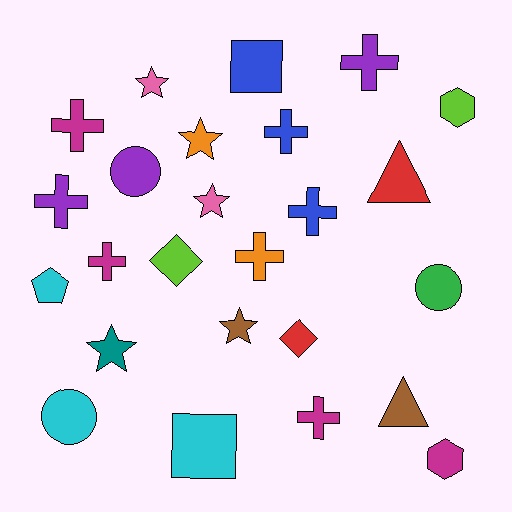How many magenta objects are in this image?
There are 4 magenta objects.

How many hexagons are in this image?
There are 2 hexagons.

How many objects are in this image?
There are 25 objects.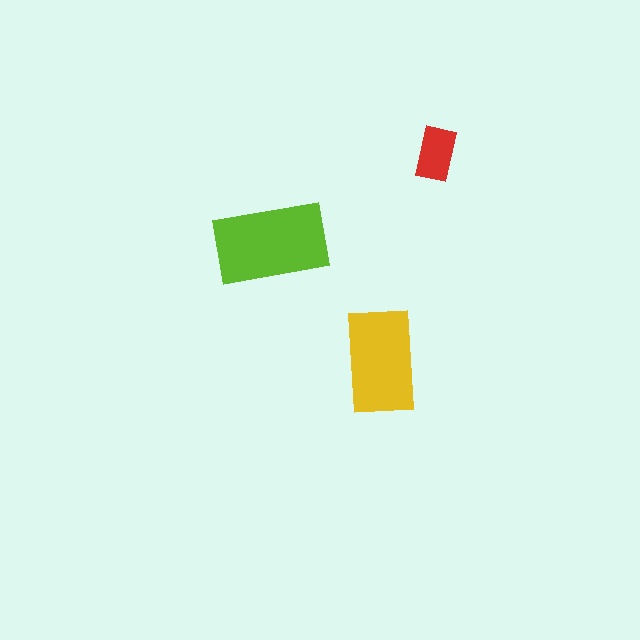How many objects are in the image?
There are 3 objects in the image.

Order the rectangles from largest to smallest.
the lime one, the yellow one, the red one.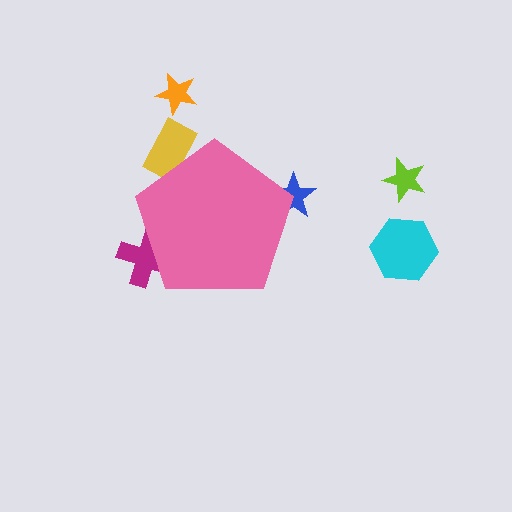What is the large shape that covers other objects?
A pink pentagon.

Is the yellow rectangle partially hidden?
Yes, the yellow rectangle is partially hidden behind the pink pentagon.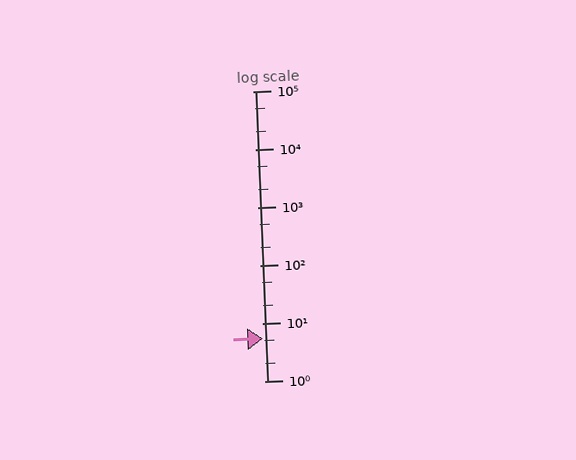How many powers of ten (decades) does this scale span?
The scale spans 5 decades, from 1 to 100000.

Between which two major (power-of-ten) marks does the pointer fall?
The pointer is between 1 and 10.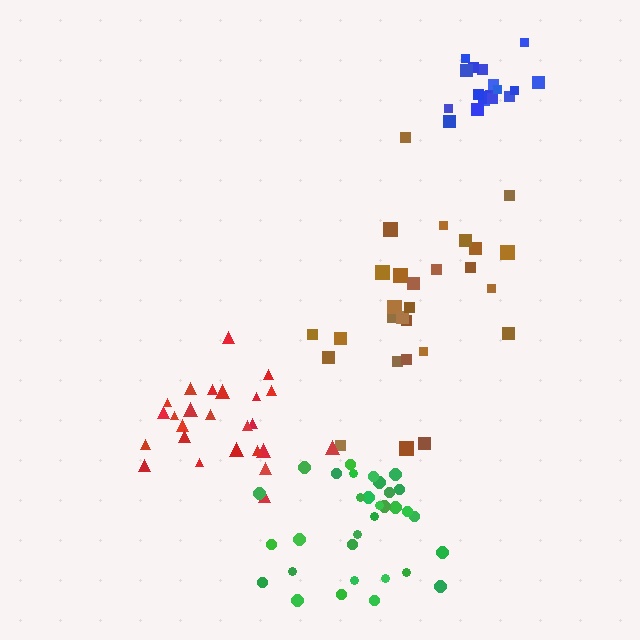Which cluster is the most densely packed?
Blue.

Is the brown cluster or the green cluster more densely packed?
Green.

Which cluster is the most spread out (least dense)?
Brown.